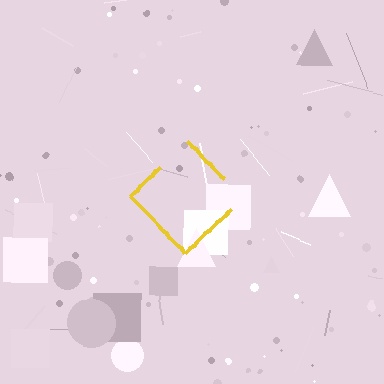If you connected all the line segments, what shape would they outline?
They would outline a diamond.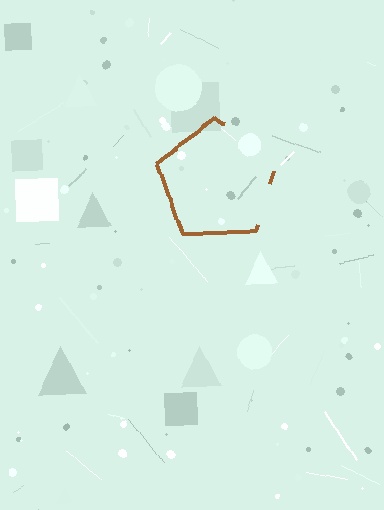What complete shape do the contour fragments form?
The contour fragments form a pentagon.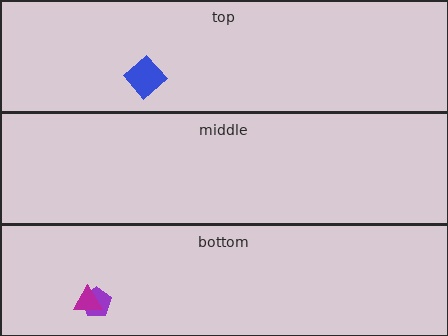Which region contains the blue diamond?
The top region.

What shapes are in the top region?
The blue diamond.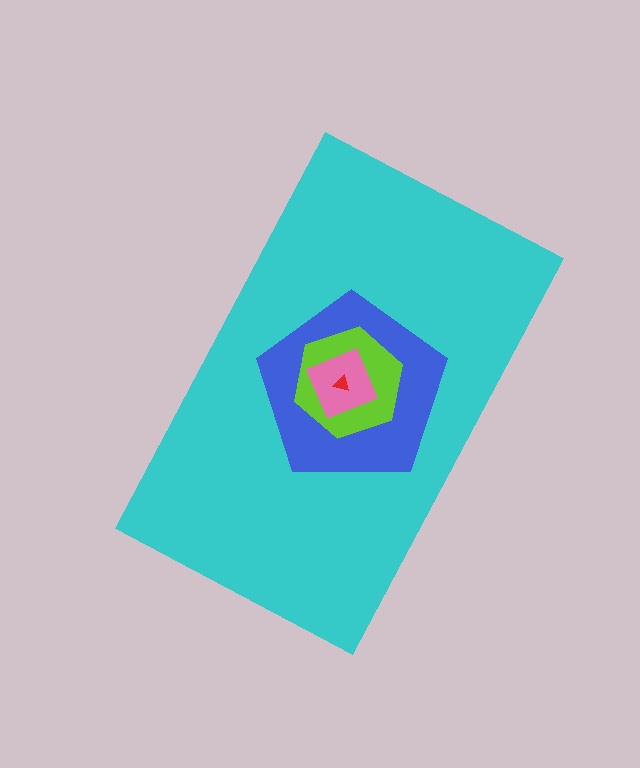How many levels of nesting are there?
5.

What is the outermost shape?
The cyan rectangle.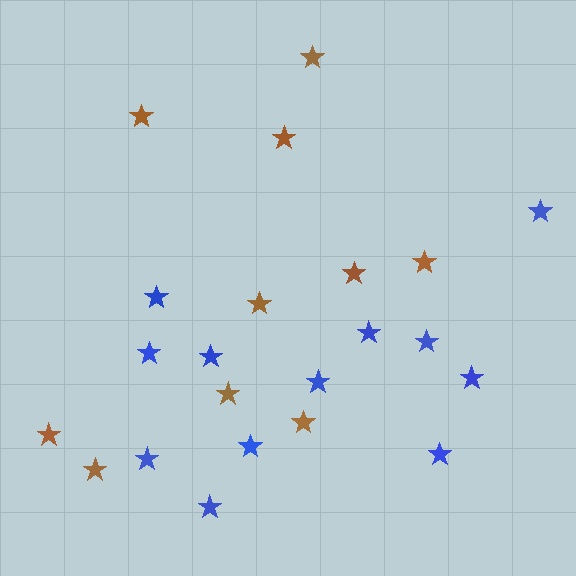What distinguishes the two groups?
There are 2 groups: one group of brown stars (10) and one group of blue stars (12).